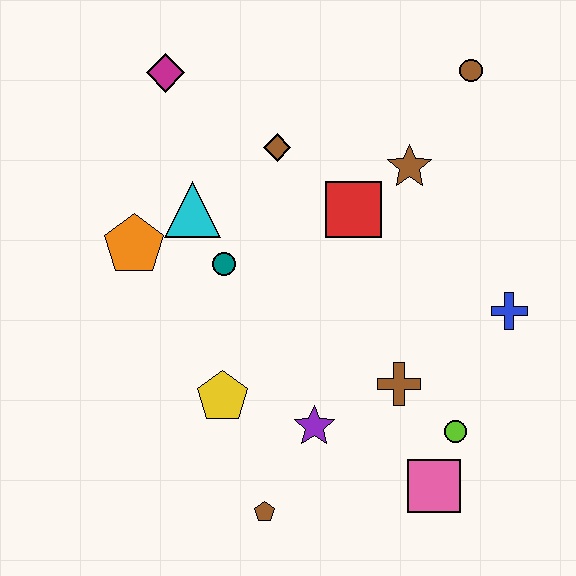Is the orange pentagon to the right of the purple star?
No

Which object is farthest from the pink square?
The magenta diamond is farthest from the pink square.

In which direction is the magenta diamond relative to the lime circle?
The magenta diamond is above the lime circle.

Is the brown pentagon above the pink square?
No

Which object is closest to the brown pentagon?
The purple star is closest to the brown pentagon.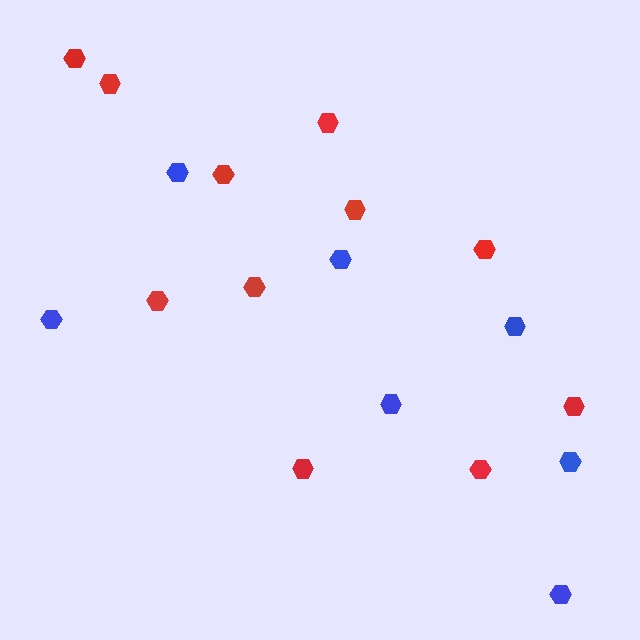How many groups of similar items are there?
There are 2 groups: one group of blue hexagons (7) and one group of red hexagons (11).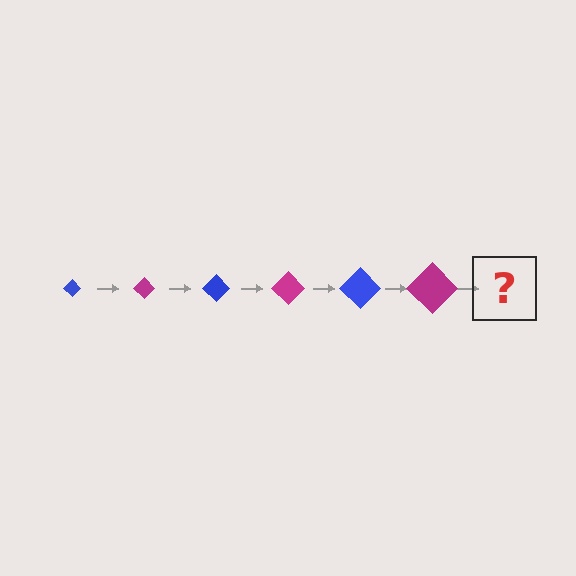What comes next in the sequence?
The next element should be a blue diamond, larger than the previous one.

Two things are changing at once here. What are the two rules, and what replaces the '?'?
The two rules are that the diamond grows larger each step and the color cycles through blue and magenta. The '?' should be a blue diamond, larger than the previous one.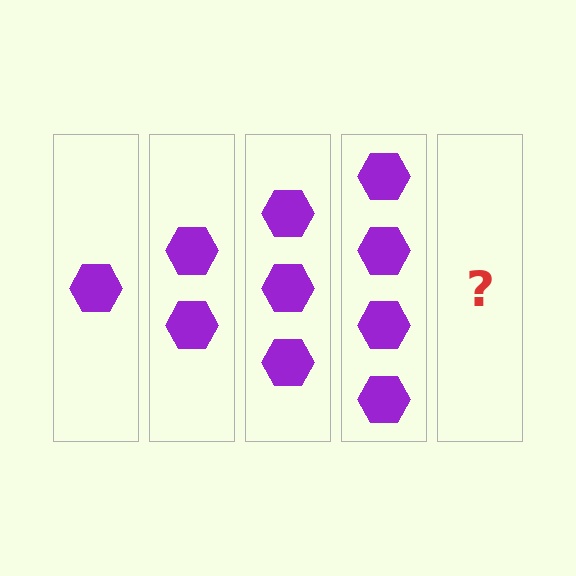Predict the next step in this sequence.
The next step is 5 hexagons.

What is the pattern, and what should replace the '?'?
The pattern is that each step adds one more hexagon. The '?' should be 5 hexagons.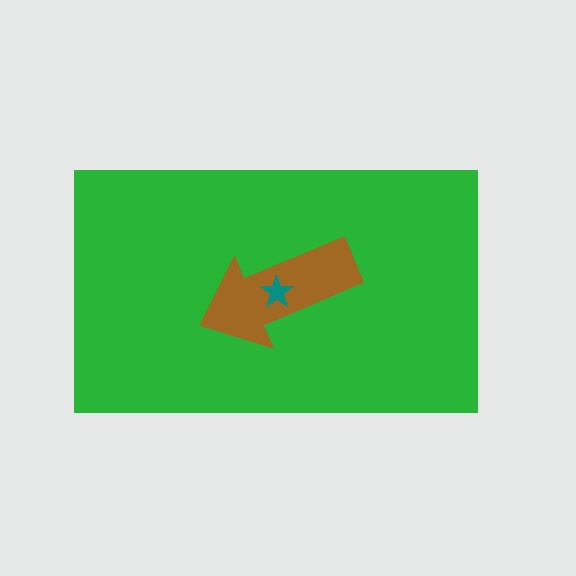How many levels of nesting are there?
3.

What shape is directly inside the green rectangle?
The brown arrow.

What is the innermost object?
The teal star.